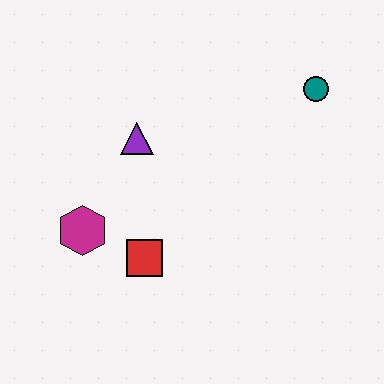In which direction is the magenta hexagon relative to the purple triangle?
The magenta hexagon is below the purple triangle.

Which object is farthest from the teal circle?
The magenta hexagon is farthest from the teal circle.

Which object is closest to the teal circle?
The purple triangle is closest to the teal circle.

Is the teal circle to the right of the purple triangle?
Yes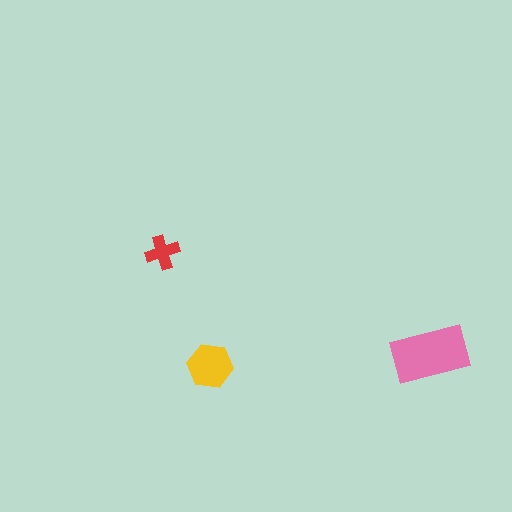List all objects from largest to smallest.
The pink rectangle, the yellow hexagon, the red cross.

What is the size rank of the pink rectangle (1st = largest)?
1st.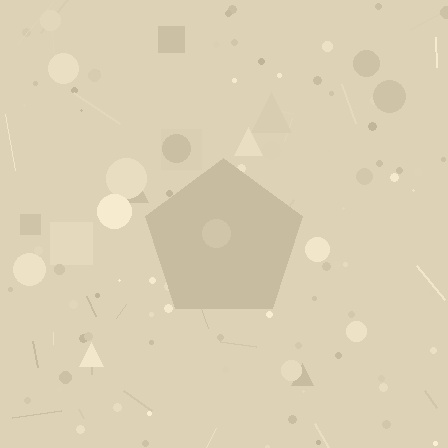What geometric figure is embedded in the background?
A pentagon is embedded in the background.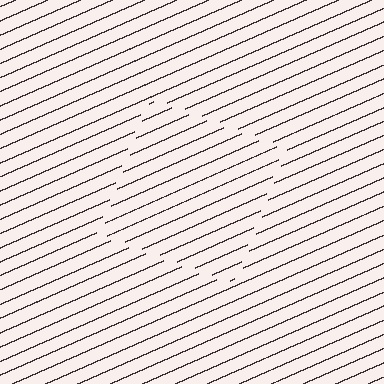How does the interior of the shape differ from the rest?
The interior of the shape contains the same grating, shifted by half a period — the contour is defined by the phase discontinuity where line-ends from the inner and outer gratings abut.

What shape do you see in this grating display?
An illusory square. The interior of the shape contains the same grating, shifted by half a period — the contour is defined by the phase discontinuity where line-ends from the inner and outer gratings abut.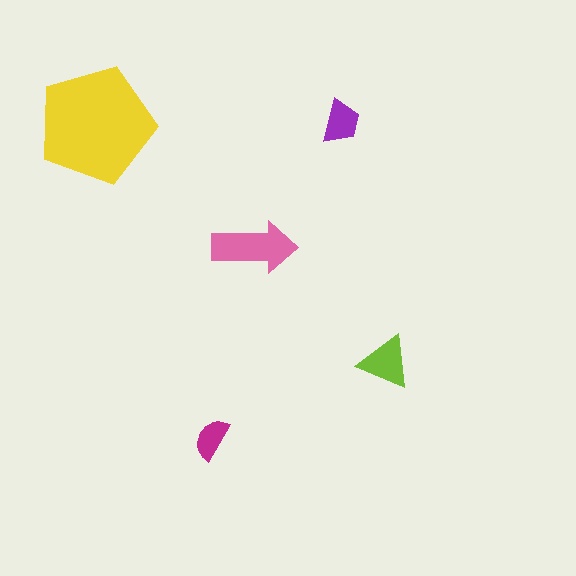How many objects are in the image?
There are 5 objects in the image.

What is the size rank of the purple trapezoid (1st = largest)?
4th.